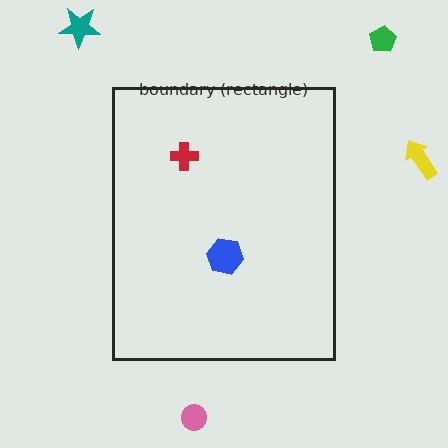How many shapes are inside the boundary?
2 inside, 4 outside.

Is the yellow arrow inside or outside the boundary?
Outside.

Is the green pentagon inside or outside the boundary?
Outside.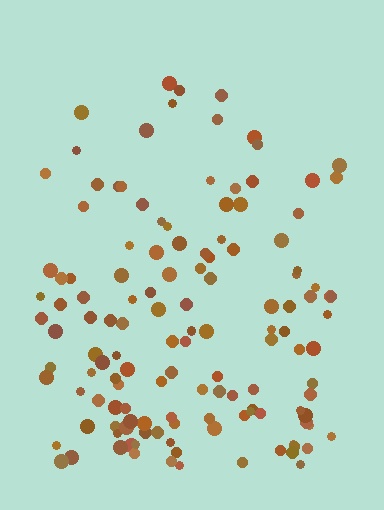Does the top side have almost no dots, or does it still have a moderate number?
Still a moderate number, just noticeably fewer than the bottom.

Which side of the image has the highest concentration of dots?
The bottom.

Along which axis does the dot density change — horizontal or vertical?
Vertical.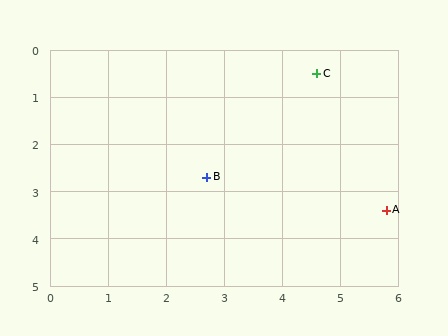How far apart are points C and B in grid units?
Points C and B are about 2.9 grid units apart.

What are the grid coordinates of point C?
Point C is at approximately (4.6, 0.5).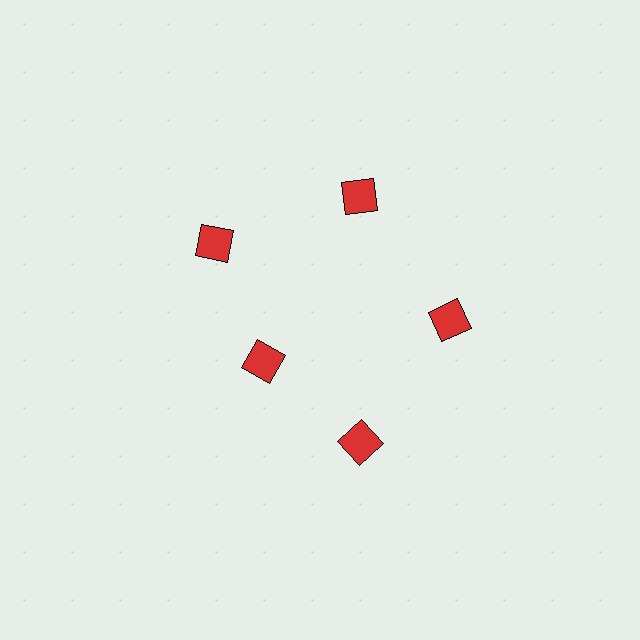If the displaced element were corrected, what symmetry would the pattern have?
It would have 5-fold rotational symmetry — the pattern would map onto itself every 72 degrees.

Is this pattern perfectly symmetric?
No. The 5 red diamonds are arranged in a ring, but one element near the 8 o'clock position is pulled inward toward the center, breaking the 5-fold rotational symmetry.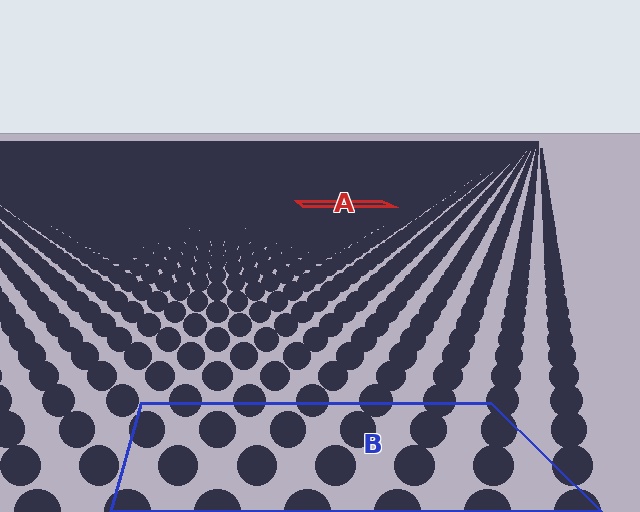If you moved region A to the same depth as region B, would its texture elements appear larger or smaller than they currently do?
They would appear larger. At a closer depth, the same texture elements are projected at a bigger on-screen size.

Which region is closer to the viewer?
Region B is closer. The texture elements there are larger and more spread out.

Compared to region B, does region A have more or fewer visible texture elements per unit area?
Region A has more texture elements per unit area — they are packed more densely because it is farther away.